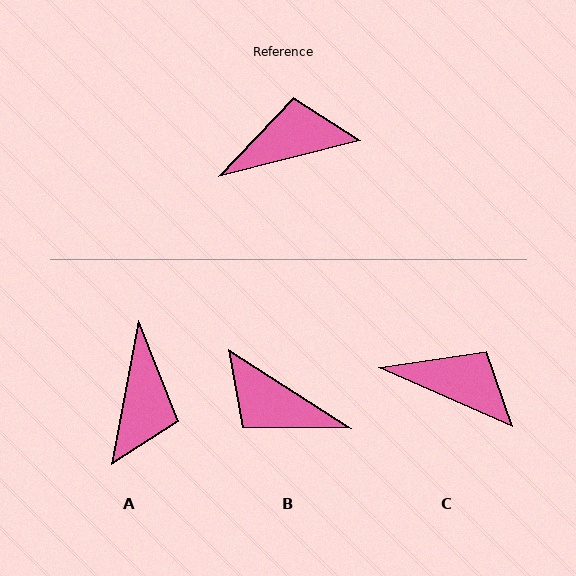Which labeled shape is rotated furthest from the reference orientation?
B, about 133 degrees away.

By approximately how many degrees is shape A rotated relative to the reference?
Approximately 115 degrees clockwise.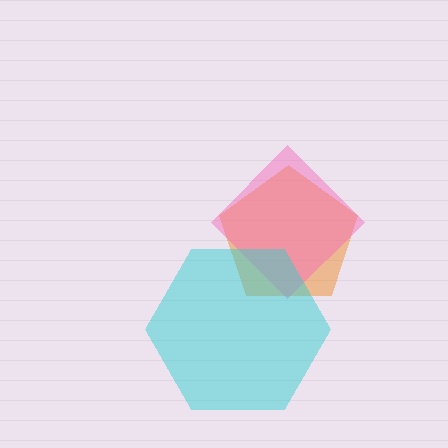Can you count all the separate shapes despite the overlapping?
Yes, there are 3 separate shapes.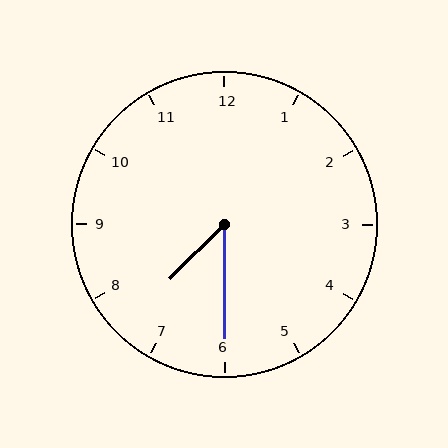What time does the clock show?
7:30.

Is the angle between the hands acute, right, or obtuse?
It is acute.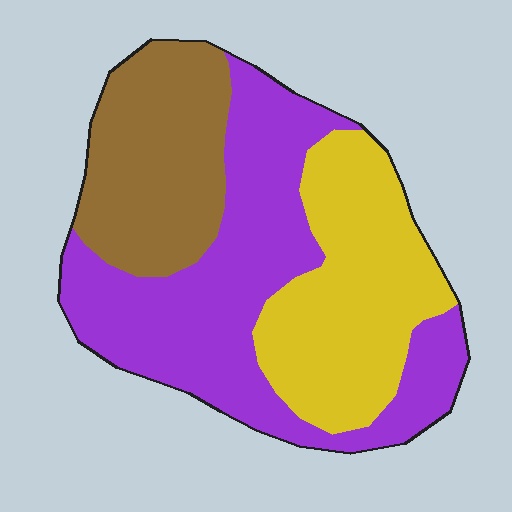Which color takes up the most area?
Purple, at roughly 45%.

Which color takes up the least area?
Brown, at roughly 25%.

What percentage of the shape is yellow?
Yellow takes up about one third (1/3) of the shape.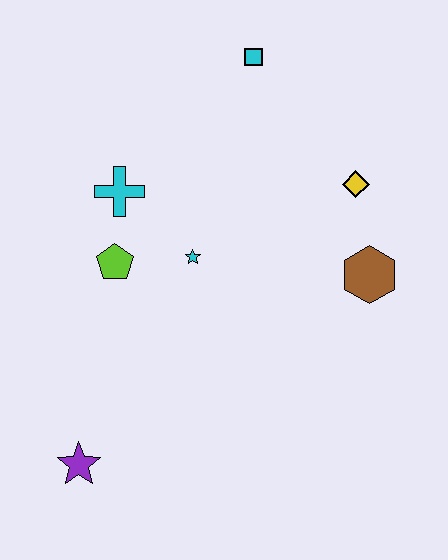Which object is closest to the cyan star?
The lime pentagon is closest to the cyan star.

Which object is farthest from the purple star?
The cyan square is farthest from the purple star.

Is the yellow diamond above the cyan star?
Yes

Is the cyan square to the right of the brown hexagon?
No